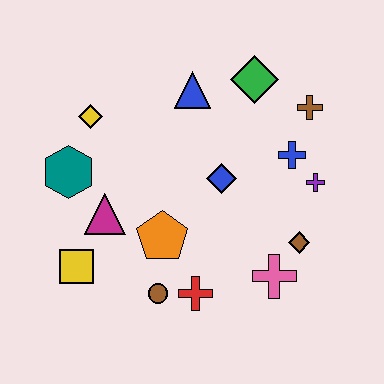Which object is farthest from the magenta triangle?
The brown cross is farthest from the magenta triangle.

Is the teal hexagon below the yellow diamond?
Yes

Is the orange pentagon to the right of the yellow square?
Yes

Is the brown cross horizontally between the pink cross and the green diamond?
No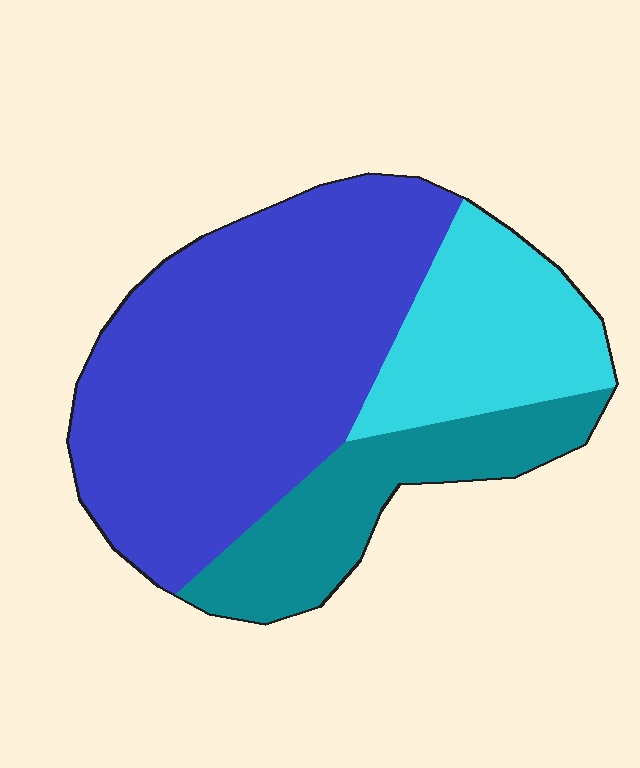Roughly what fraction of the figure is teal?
Teal covers roughly 20% of the figure.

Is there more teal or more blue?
Blue.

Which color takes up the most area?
Blue, at roughly 60%.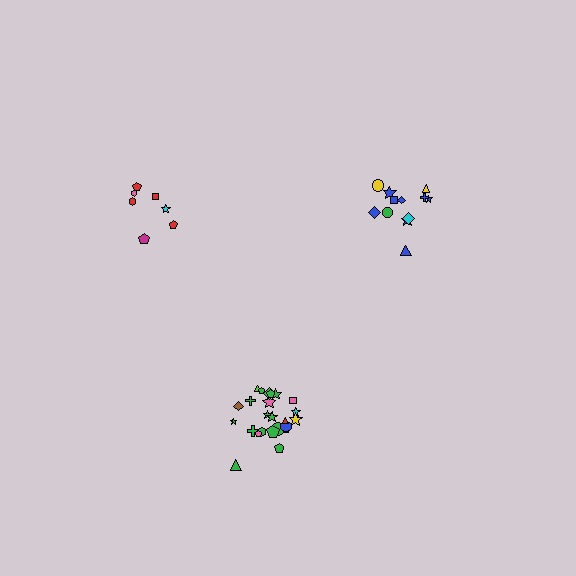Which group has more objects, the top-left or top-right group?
The top-right group.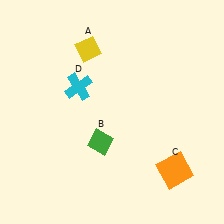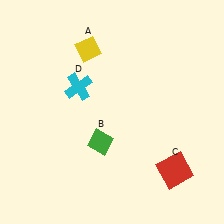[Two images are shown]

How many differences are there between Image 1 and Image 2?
There is 1 difference between the two images.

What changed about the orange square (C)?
In Image 1, C is orange. In Image 2, it changed to red.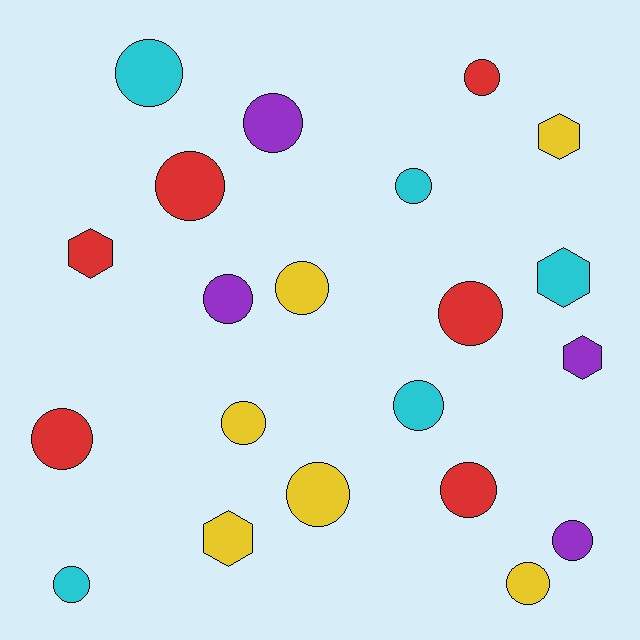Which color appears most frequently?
Red, with 6 objects.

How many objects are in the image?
There are 21 objects.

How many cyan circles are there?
There are 4 cyan circles.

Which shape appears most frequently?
Circle, with 16 objects.